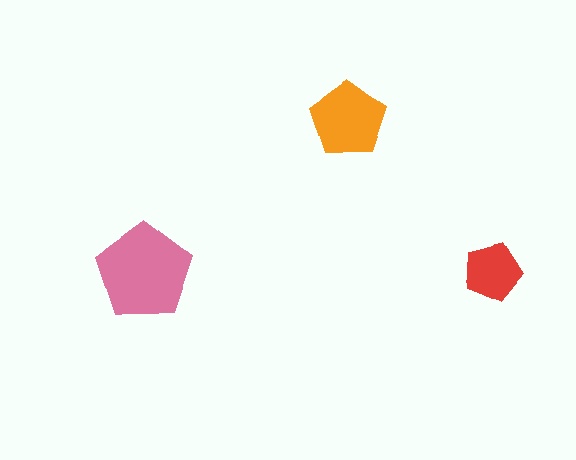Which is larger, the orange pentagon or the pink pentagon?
The pink one.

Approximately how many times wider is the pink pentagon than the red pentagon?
About 1.5 times wider.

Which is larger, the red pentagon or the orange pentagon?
The orange one.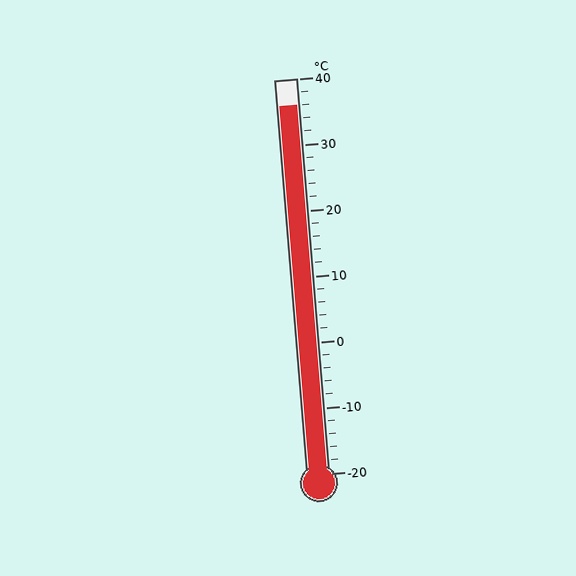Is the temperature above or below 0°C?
The temperature is above 0°C.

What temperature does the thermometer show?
The thermometer shows approximately 36°C.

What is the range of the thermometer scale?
The thermometer scale ranges from -20°C to 40°C.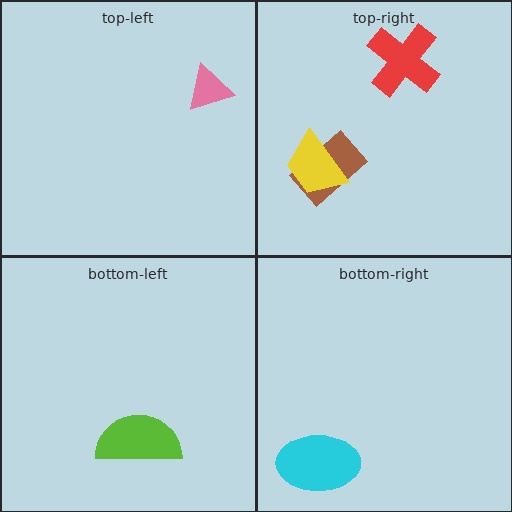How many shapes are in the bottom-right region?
1.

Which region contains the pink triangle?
The top-left region.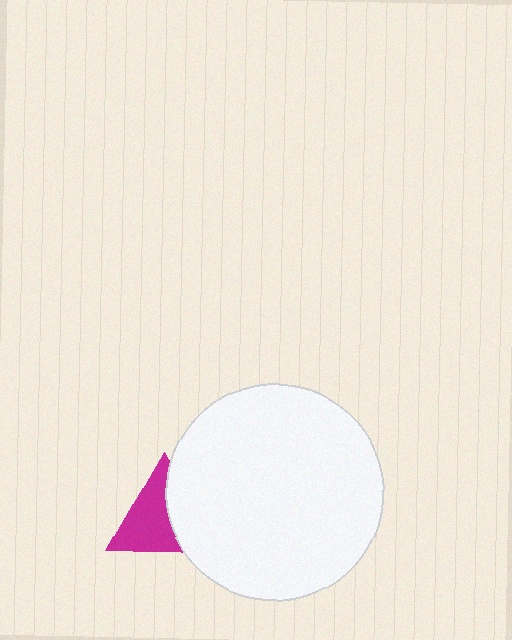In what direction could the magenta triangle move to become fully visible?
The magenta triangle could move left. That would shift it out from behind the white circle entirely.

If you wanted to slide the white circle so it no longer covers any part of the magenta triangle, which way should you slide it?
Slide it right — that is the most direct way to separate the two shapes.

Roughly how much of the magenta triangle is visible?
About half of it is visible (roughly 60%).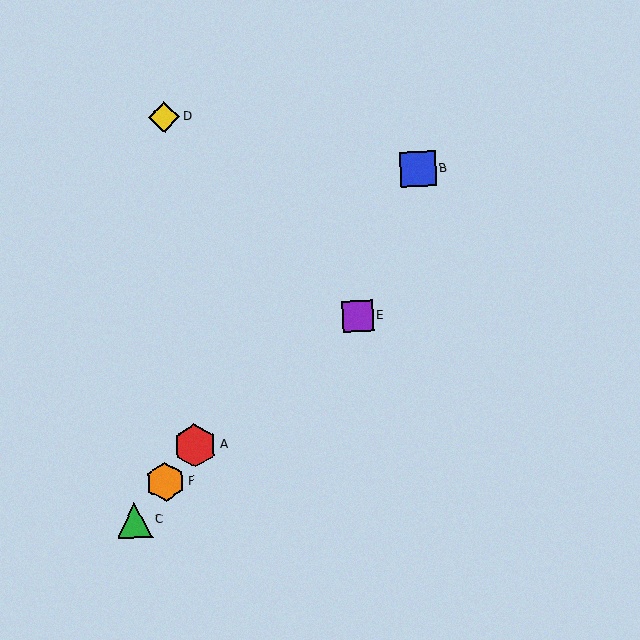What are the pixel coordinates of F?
Object F is at (166, 482).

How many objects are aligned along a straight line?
4 objects (A, B, C, F) are aligned along a straight line.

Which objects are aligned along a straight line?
Objects A, B, C, F are aligned along a straight line.